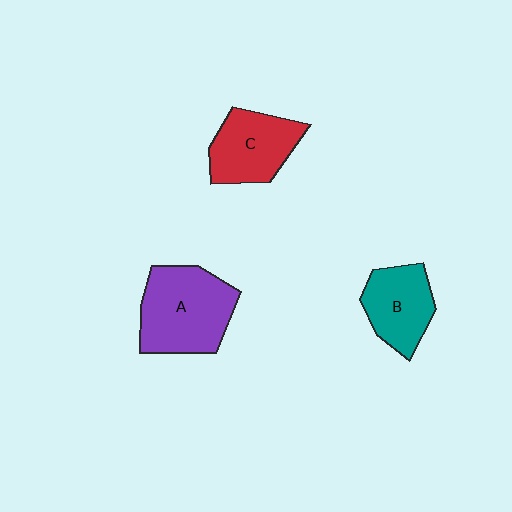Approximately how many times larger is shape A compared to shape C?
Approximately 1.4 times.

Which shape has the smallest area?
Shape B (teal).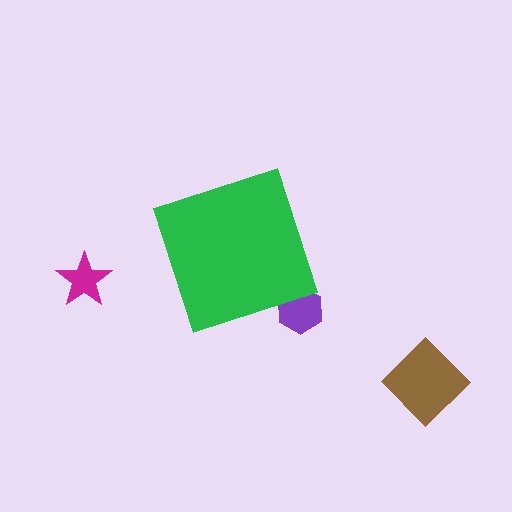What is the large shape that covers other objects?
A green diamond.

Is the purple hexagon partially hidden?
Yes, the purple hexagon is partially hidden behind the green diamond.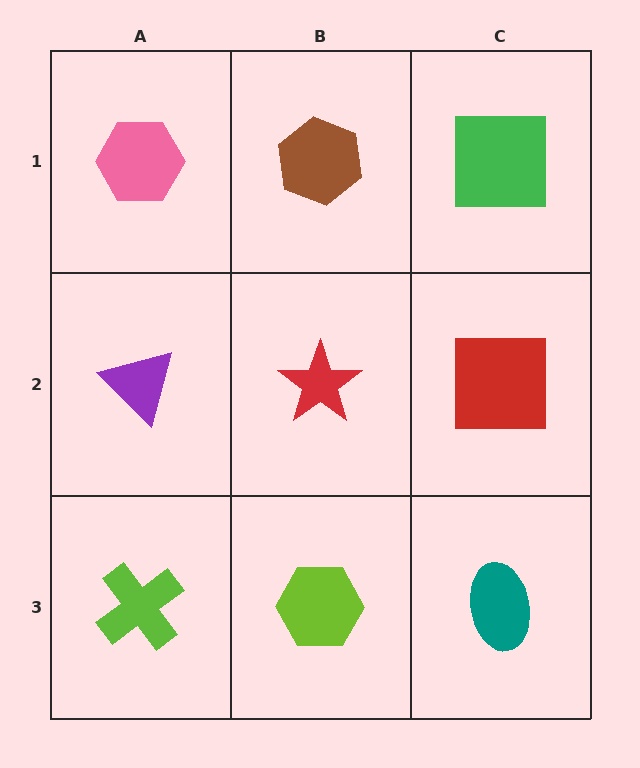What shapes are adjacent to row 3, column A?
A purple triangle (row 2, column A), a lime hexagon (row 3, column B).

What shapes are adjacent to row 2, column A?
A pink hexagon (row 1, column A), a lime cross (row 3, column A), a red star (row 2, column B).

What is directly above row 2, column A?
A pink hexagon.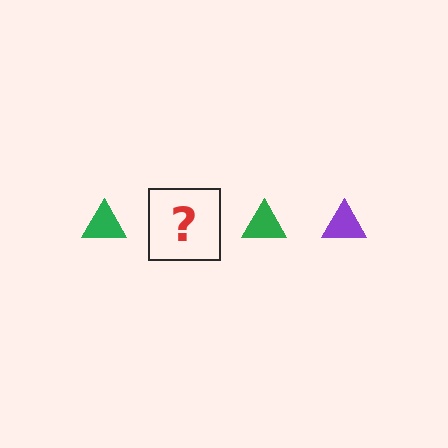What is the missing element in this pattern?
The missing element is a purple triangle.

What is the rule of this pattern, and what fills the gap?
The rule is that the pattern cycles through green, purple triangles. The gap should be filled with a purple triangle.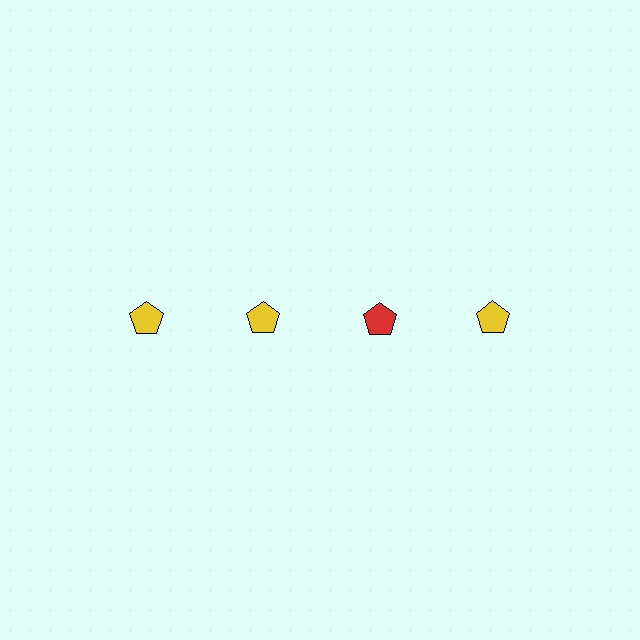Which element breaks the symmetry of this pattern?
The red pentagon in the top row, center column breaks the symmetry. All other shapes are yellow pentagons.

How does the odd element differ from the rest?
It has a different color: red instead of yellow.